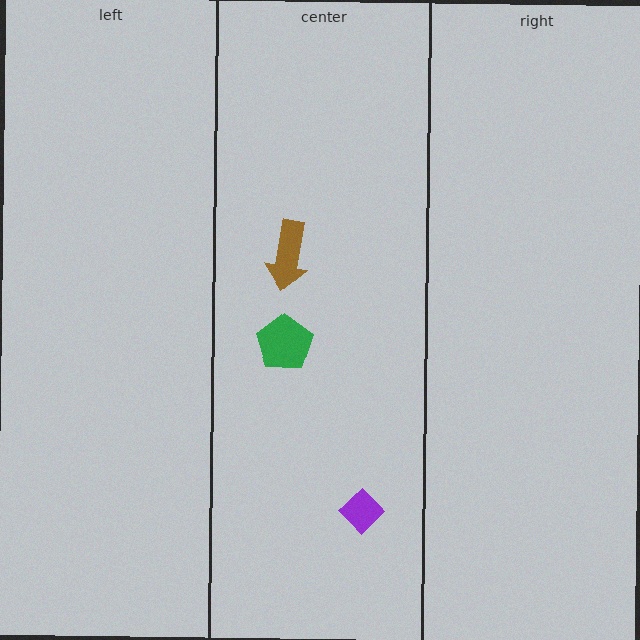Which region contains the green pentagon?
The center region.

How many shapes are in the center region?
3.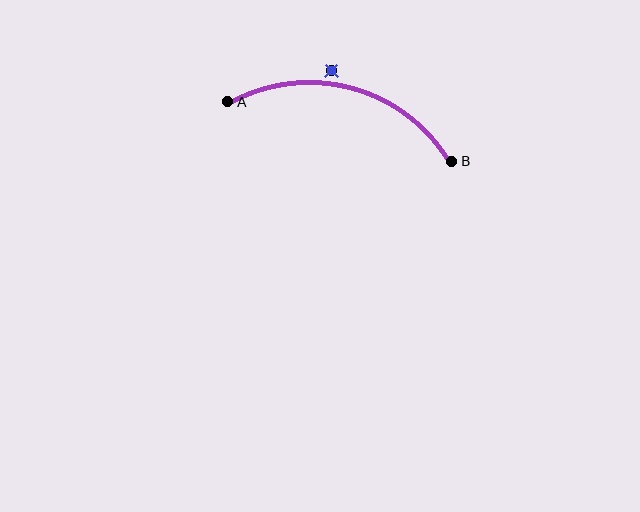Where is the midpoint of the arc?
The arc midpoint is the point on the curve farthest from the straight line joining A and B. It sits above that line.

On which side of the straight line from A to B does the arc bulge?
The arc bulges above the straight line connecting A and B.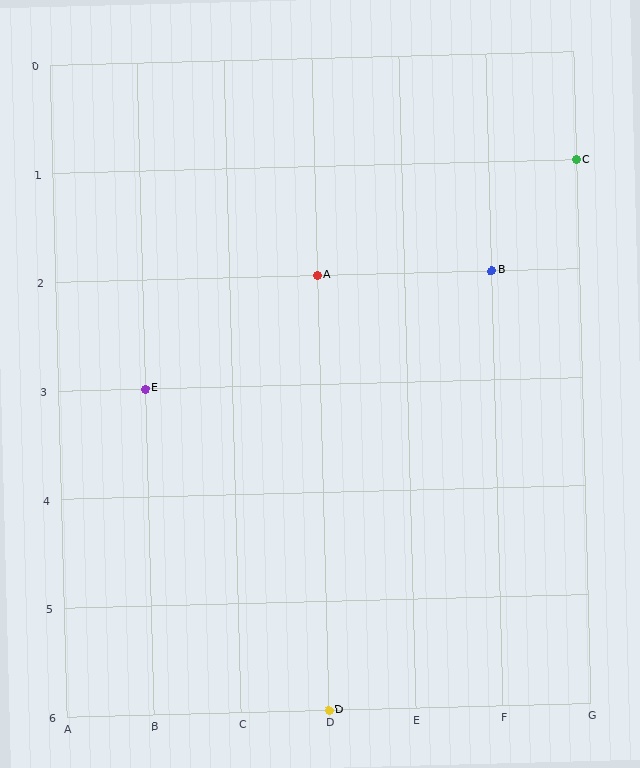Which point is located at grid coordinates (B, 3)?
Point E is at (B, 3).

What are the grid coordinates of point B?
Point B is at grid coordinates (F, 2).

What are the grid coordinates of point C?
Point C is at grid coordinates (G, 1).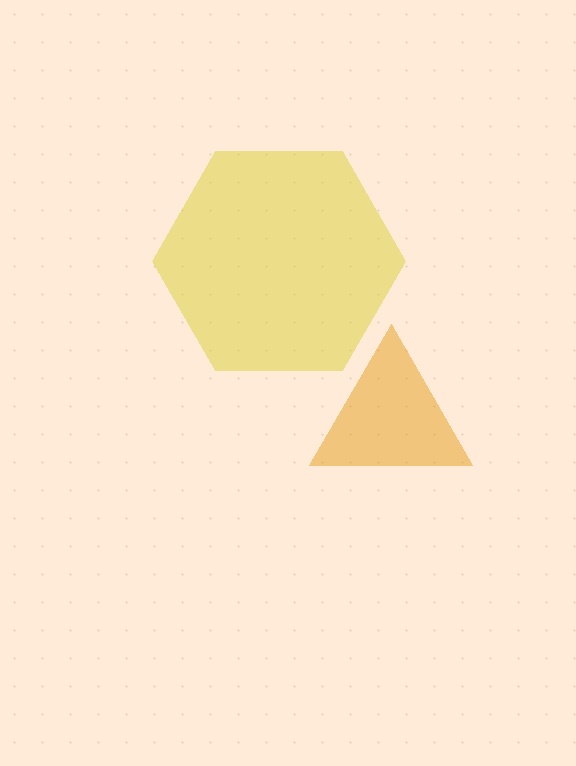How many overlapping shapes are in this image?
There are 2 overlapping shapes in the image.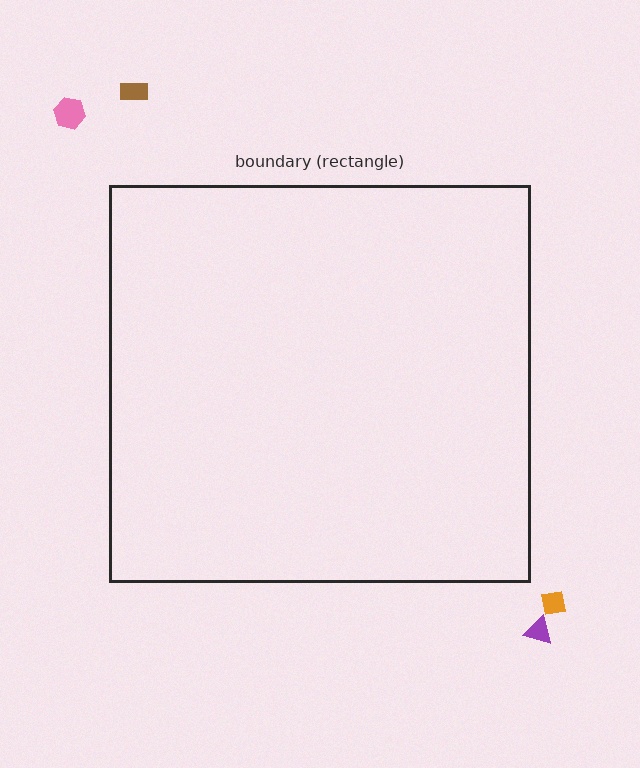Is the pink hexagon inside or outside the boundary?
Outside.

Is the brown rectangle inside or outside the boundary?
Outside.